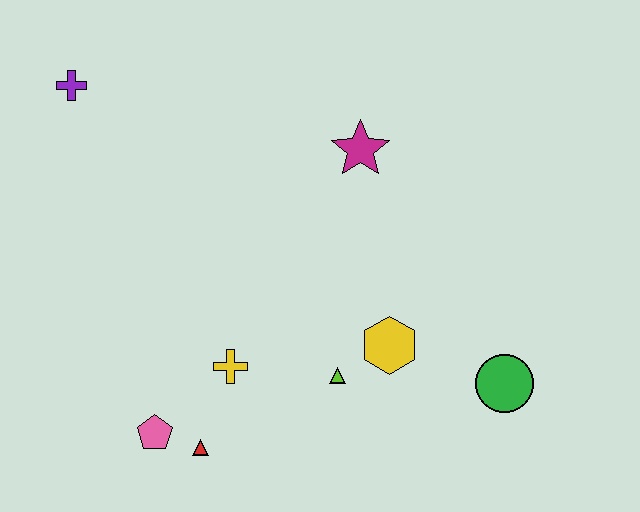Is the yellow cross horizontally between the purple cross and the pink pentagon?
No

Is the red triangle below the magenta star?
Yes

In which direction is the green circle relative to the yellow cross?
The green circle is to the right of the yellow cross.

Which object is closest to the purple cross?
The magenta star is closest to the purple cross.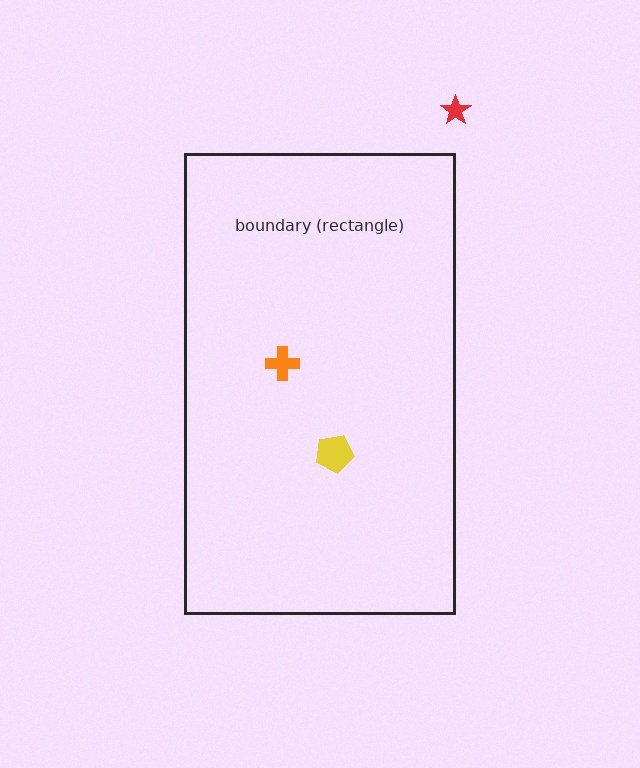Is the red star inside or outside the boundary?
Outside.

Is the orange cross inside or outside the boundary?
Inside.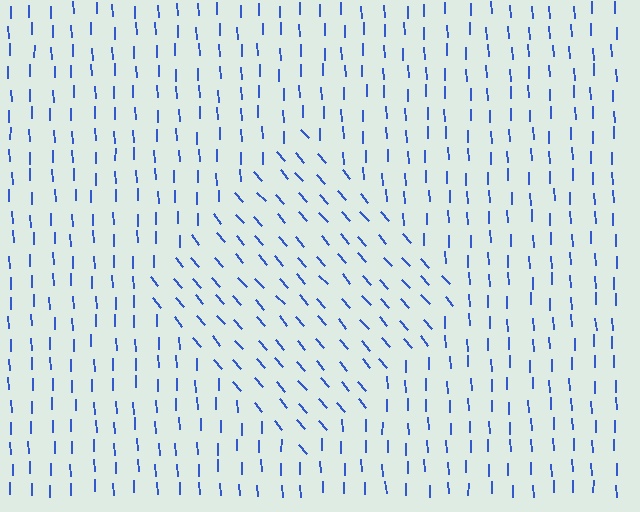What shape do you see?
I see a diamond.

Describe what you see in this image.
The image is filled with small blue line segments. A diamond region in the image has lines oriented differently from the surrounding lines, creating a visible texture boundary.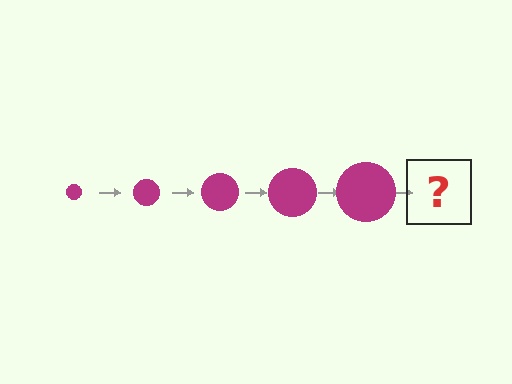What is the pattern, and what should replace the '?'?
The pattern is that the circle gets progressively larger each step. The '?' should be a magenta circle, larger than the previous one.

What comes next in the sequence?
The next element should be a magenta circle, larger than the previous one.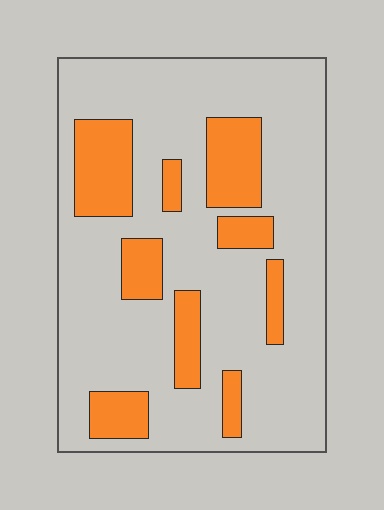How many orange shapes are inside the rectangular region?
9.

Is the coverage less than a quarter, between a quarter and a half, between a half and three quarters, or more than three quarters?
Less than a quarter.